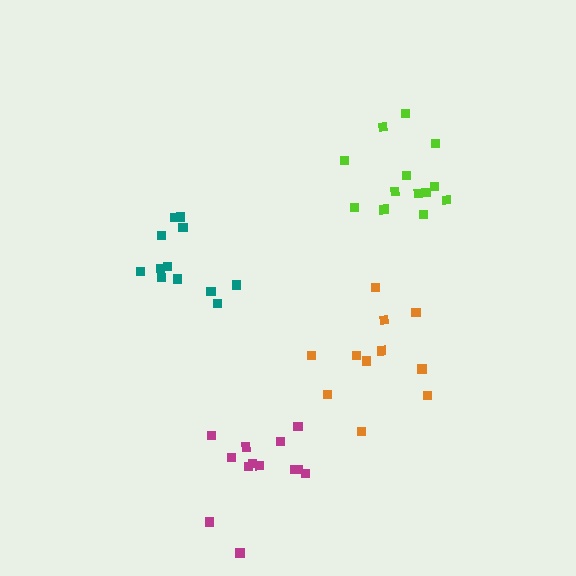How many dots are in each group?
Group 1: 12 dots, Group 2: 13 dots, Group 3: 13 dots, Group 4: 11 dots (49 total).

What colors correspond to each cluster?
The clusters are colored: teal, lime, magenta, orange.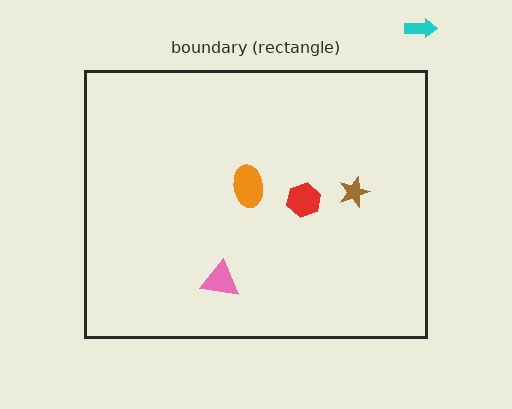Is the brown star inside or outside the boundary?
Inside.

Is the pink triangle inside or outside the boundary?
Inside.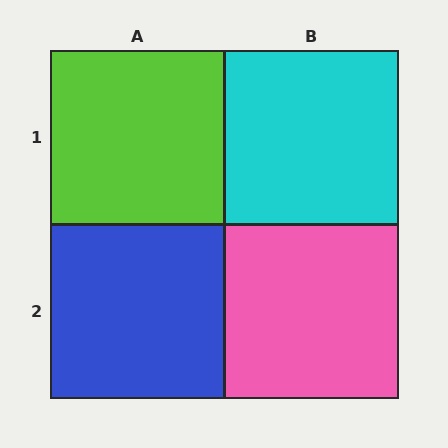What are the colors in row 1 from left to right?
Lime, cyan.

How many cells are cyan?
1 cell is cyan.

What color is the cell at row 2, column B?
Pink.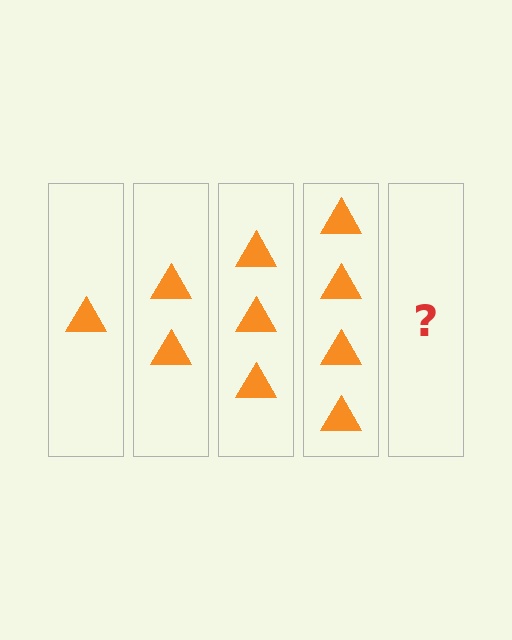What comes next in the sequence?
The next element should be 5 triangles.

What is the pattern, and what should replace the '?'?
The pattern is that each step adds one more triangle. The '?' should be 5 triangles.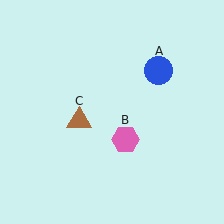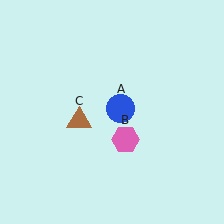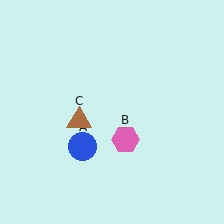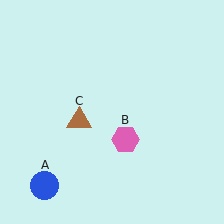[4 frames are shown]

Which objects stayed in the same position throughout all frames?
Pink hexagon (object B) and brown triangle (object C) remained stationary.